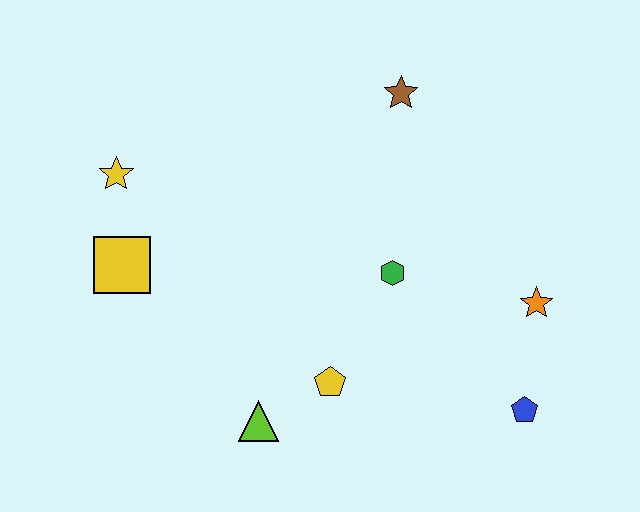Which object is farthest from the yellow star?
The blue pentagon is farthest from the yellow star.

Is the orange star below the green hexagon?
Yes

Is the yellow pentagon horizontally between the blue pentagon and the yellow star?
Yes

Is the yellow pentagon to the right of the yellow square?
Yes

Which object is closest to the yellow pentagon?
The lime triangle is closest to the yellow pentagon.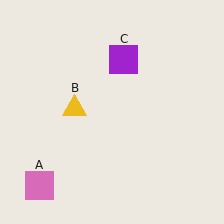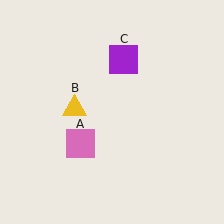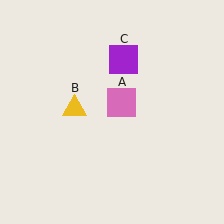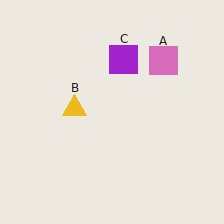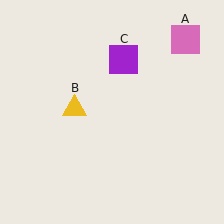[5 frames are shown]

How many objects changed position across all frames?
1 object changed position: pink square (object A).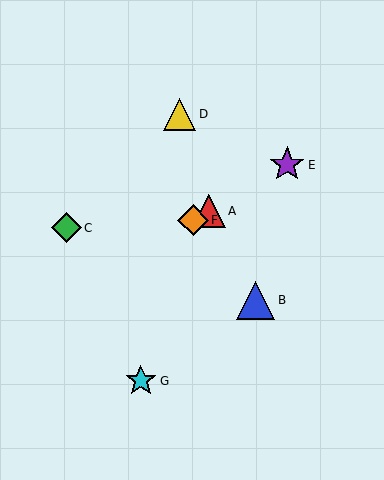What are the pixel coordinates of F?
Object F is at (193, 220).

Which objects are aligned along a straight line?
Objects A, E, F are aligned along a straight line.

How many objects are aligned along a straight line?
3 objects (A, E, F) are aligned along a straight line.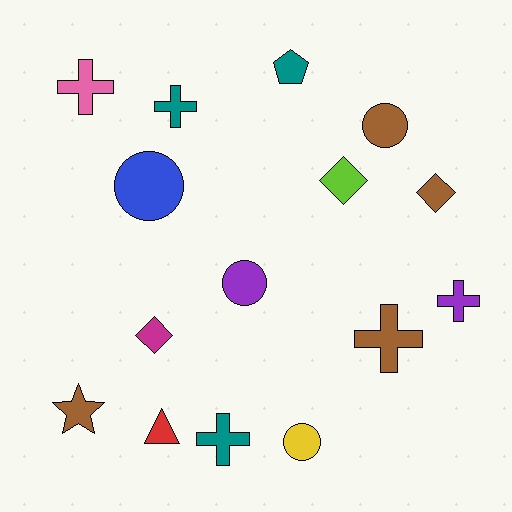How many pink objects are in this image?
There is 1 pink object.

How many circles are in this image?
There are 4 circles.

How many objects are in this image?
There are 15 objects.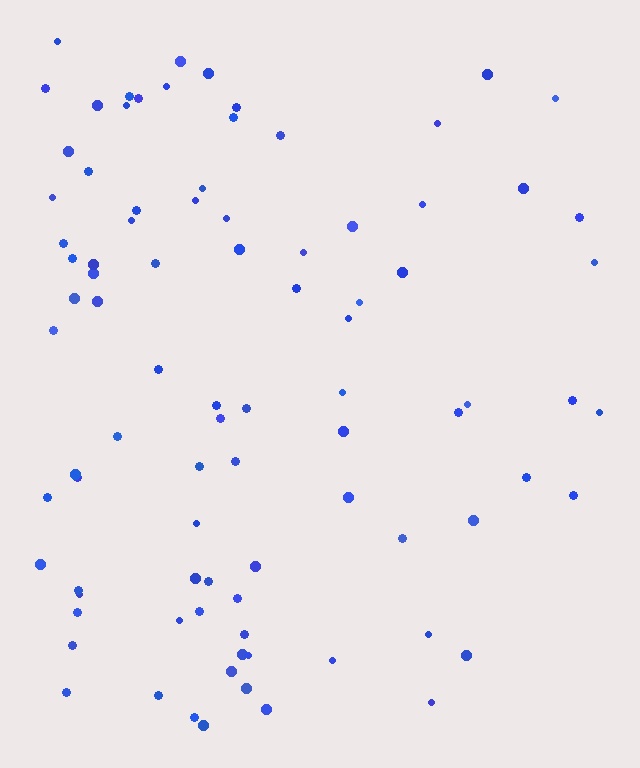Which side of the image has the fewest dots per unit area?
The right.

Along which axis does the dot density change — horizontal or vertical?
Horizontal.